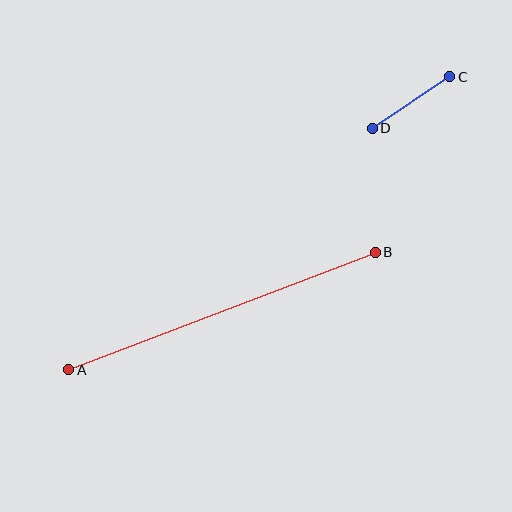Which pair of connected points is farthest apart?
Points A and B are farthest apart.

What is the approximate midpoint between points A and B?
The midpoint is at approximately (222, 311) pixels.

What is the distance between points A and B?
The distance is approximately 328 pixels.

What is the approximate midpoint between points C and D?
The midpoint is at approximately (411, 102) pixels.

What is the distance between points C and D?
The distance is approximately 94 pixels.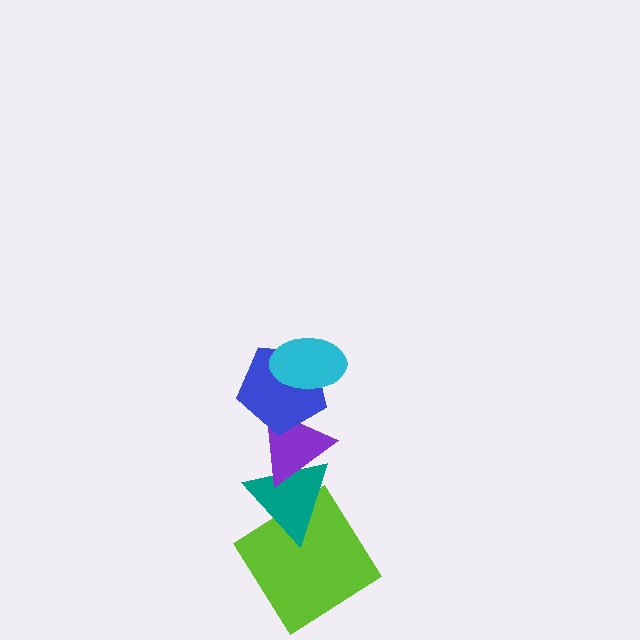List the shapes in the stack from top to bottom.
From top to bottom: the cyan ellipse, the blue pentagon, the purple triangle, the teal triangle, the lime diamond.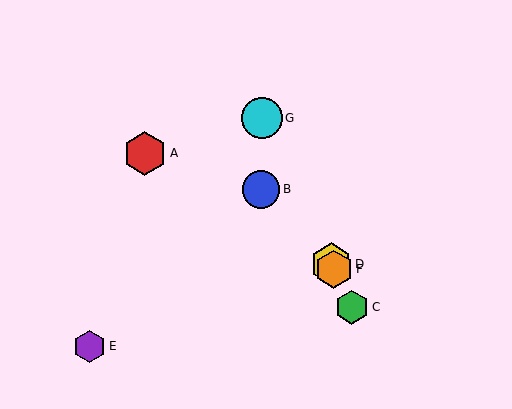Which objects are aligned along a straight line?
Objects C, D, F, G are aligned along a straight line.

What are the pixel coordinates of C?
Object C is at (352, 307).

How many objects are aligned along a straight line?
4 objects (C, D, F, G) are aligned along a straight line.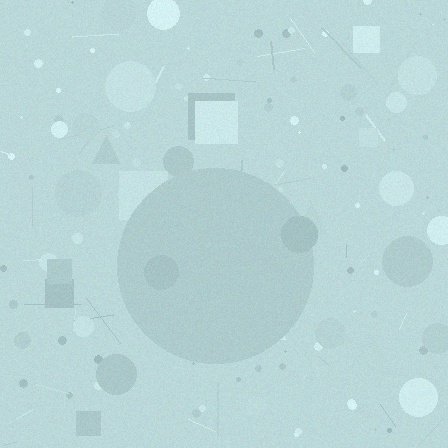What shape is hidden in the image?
A circle is hidden in the image.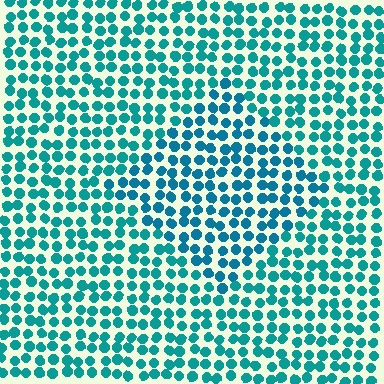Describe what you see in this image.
The image is filled with small teal elements in a uniform arrangement. A diamond-shaped region is visible where the elements are tinted to a slightly different hue, forming a subtle color boundary.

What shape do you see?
I see a diamond.